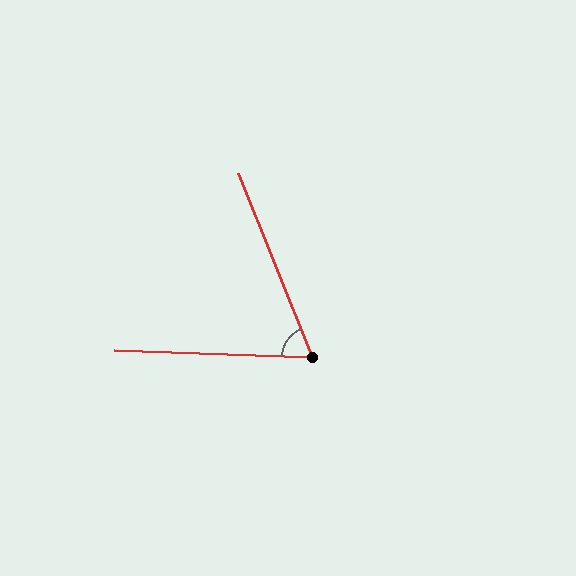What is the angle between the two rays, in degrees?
Approximately 66 degrees.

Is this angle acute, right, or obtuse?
It is acute.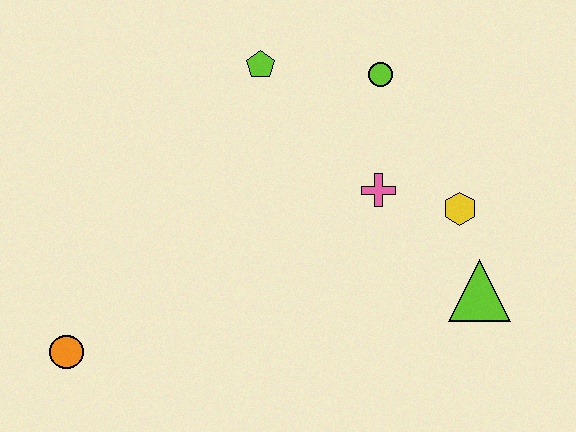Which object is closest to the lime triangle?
The yellow hexagon is closest to the lime triangle.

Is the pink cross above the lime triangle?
Yes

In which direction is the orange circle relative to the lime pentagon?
The orange circle is below the lime pentagon.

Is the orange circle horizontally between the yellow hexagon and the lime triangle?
No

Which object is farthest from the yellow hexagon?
The orange circle is farthest from the yellow hexagon.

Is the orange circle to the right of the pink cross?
No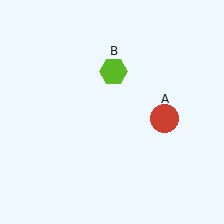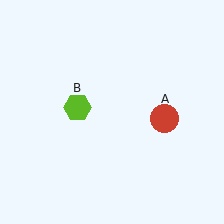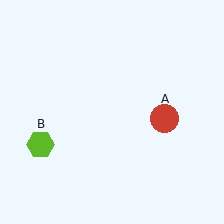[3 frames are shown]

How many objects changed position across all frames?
1 object changed position: lime hexagon (object B).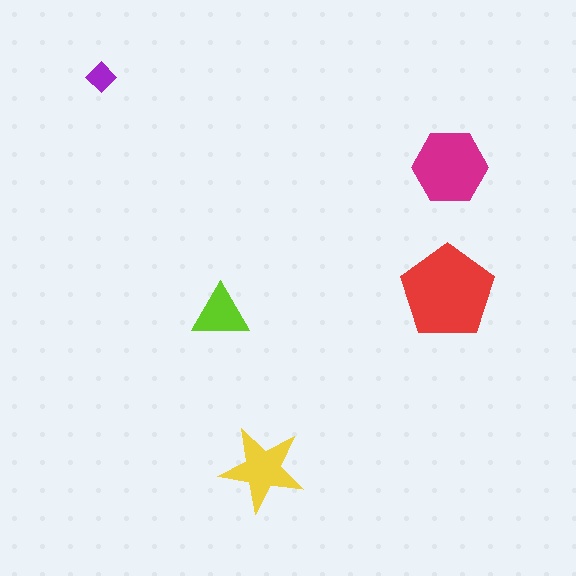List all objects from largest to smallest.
The red pentagon, the magenta hexagon, the yellow star, the lime triangle, the purple diamond.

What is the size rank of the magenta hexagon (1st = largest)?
2nd.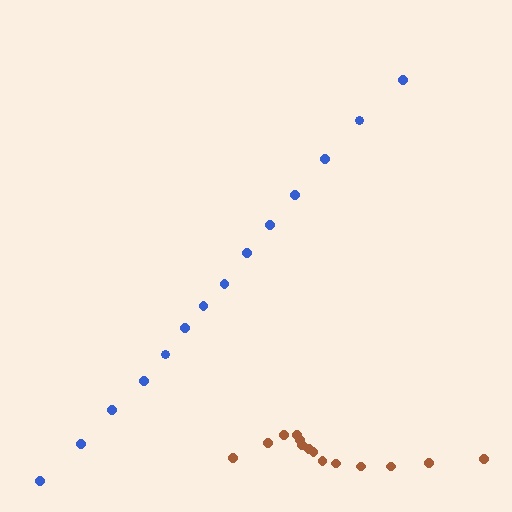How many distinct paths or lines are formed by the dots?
There are 2 distinct paths.